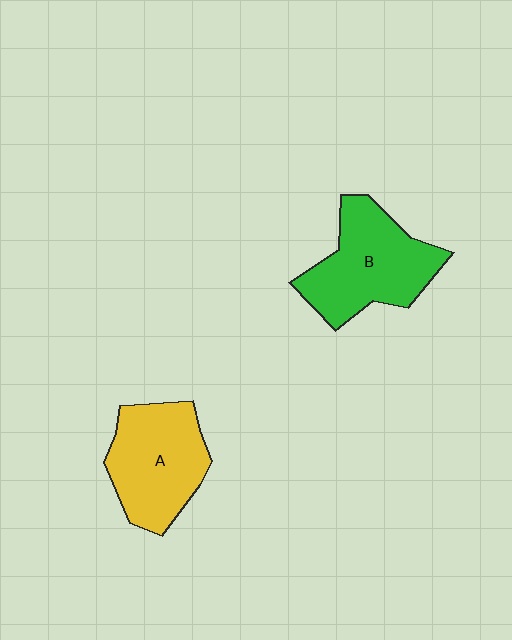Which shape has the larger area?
Shape B (green).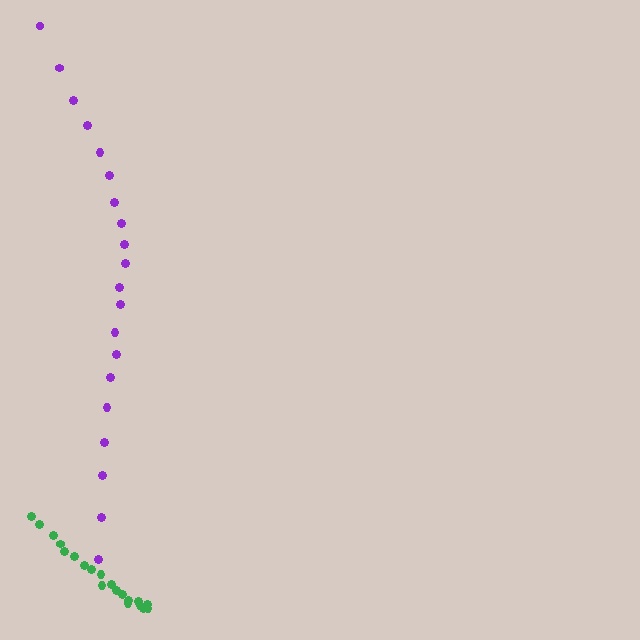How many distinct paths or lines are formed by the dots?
There are 2 distinct paths.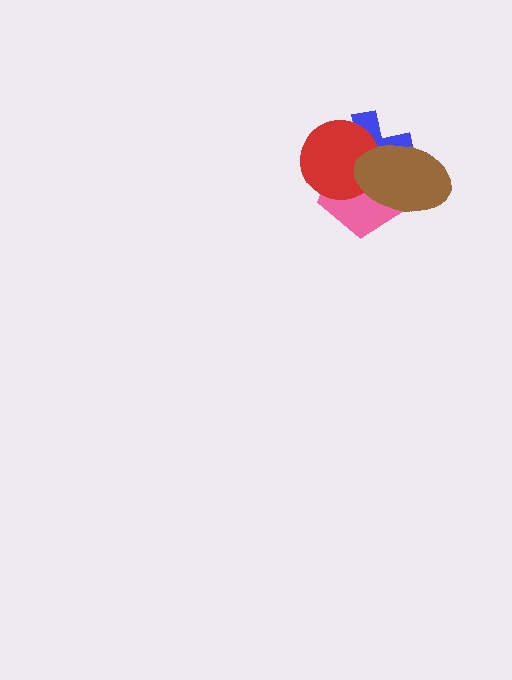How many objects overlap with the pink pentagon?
3 objects overlap with the pink pentagon.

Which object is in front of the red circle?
The brown ellipse is in front of the red circle.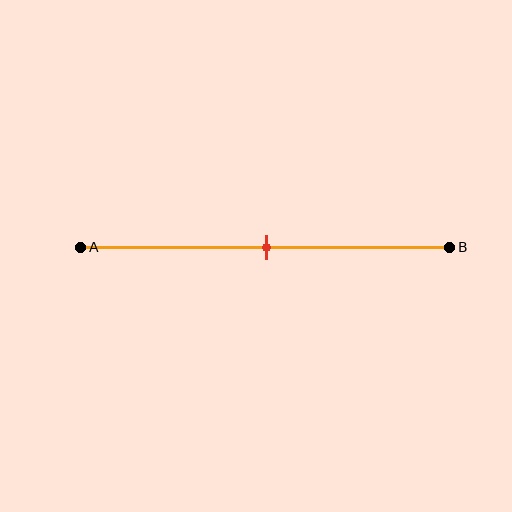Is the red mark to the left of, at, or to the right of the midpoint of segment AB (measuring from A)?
The red mark is approximately at the midpoint of segment AB.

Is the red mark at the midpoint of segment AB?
Yes, the mark is approximately at the midpoint.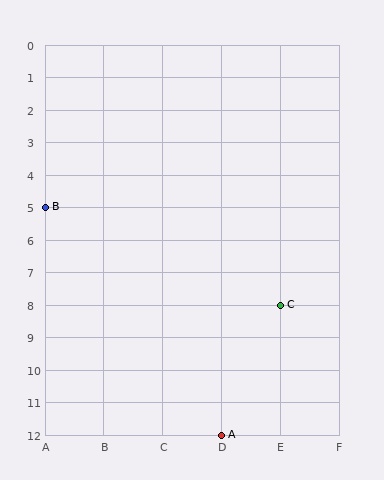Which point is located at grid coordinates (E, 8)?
Point C is at (E, 8).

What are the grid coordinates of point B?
Point B is at grid coordinates (A, 5).